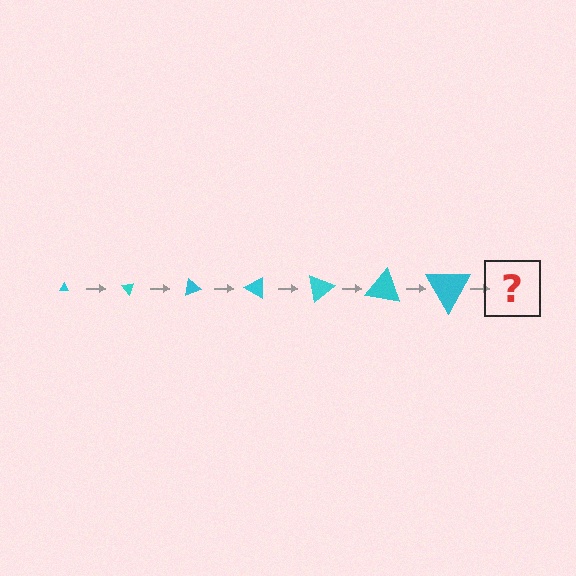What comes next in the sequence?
The next element should be a triangle, larger than the previous one and rotated 350 degrees from the start.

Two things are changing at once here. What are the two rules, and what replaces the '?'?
The two rules are that the triangle grows larger each step and it rotates 50 degrees each step. The '?' should be a triangle, larger than the previous one and rotated 350 degrees from the start.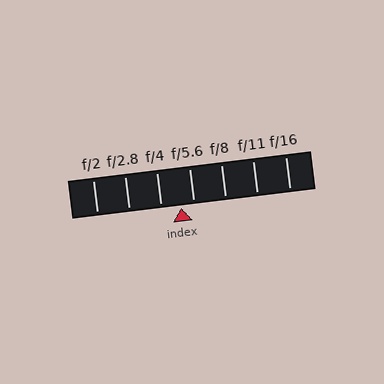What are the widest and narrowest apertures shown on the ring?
The widest aperture shown is f/2 and the narrowest is f/16.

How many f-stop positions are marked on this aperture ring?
There are 7 f-stop positions marked.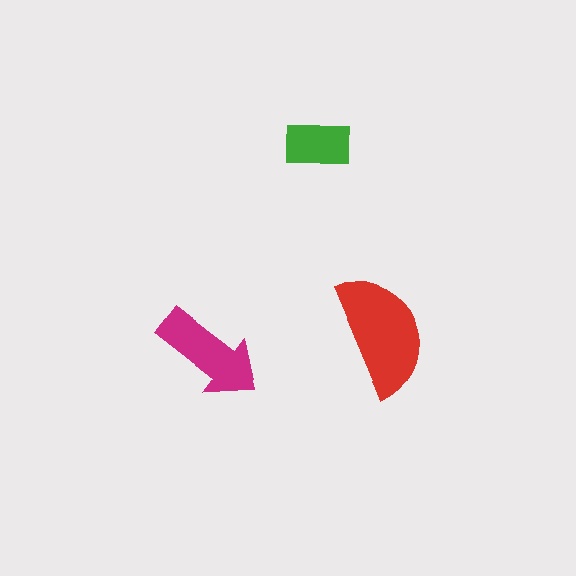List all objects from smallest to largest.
The green rectangle, the magenta arrow, the red semicircle.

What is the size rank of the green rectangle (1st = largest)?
3rd.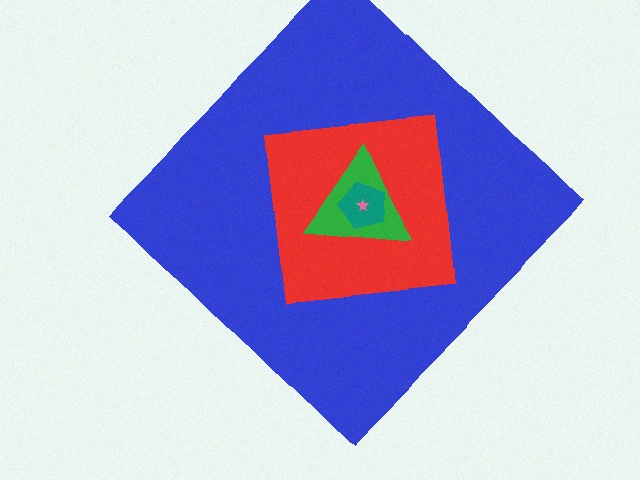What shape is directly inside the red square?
The green triangle.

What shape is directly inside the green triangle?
The teal pentagon.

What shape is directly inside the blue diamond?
The red square.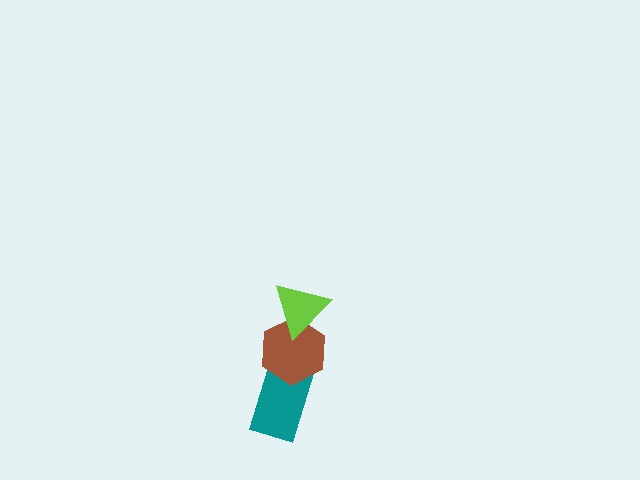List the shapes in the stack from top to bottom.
From top to bottom: the lime triangle, the brown hexagon, the teal rectangle.